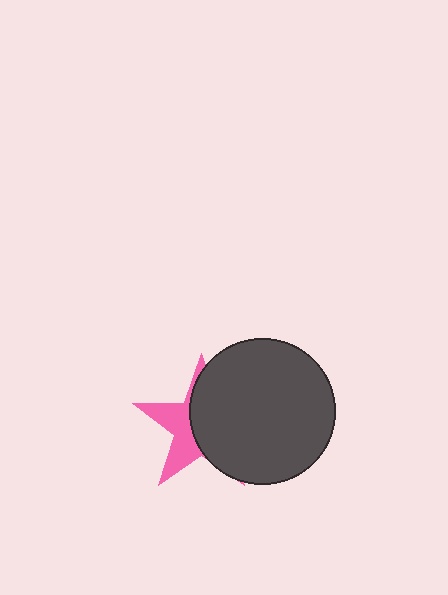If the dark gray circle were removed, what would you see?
You would see the complete pink star.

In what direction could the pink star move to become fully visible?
The pink star could move left. That would shift it out from behind the dark gray circle entirely.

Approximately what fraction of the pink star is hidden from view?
Roughly 60% of the pink star is hidden behind the dark gray circle.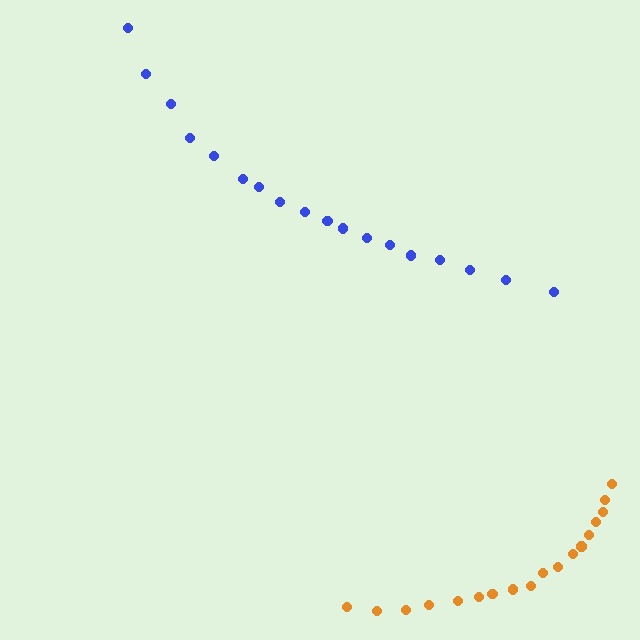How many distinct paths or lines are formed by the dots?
There are 2 distinct paths.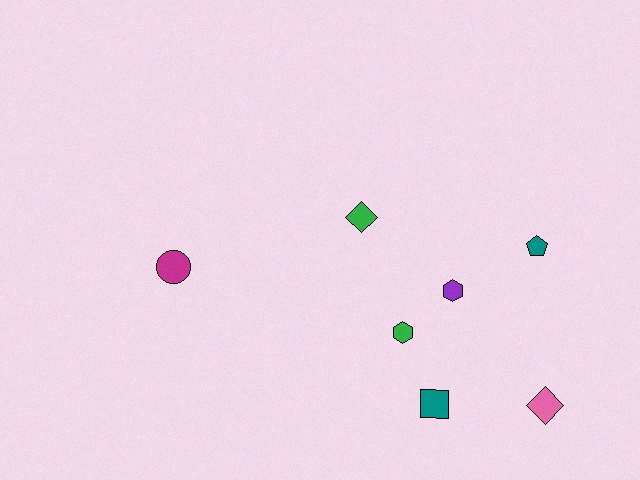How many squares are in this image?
There is 1 square.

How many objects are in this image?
There are 7 objects.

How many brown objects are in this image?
There are no brown objects.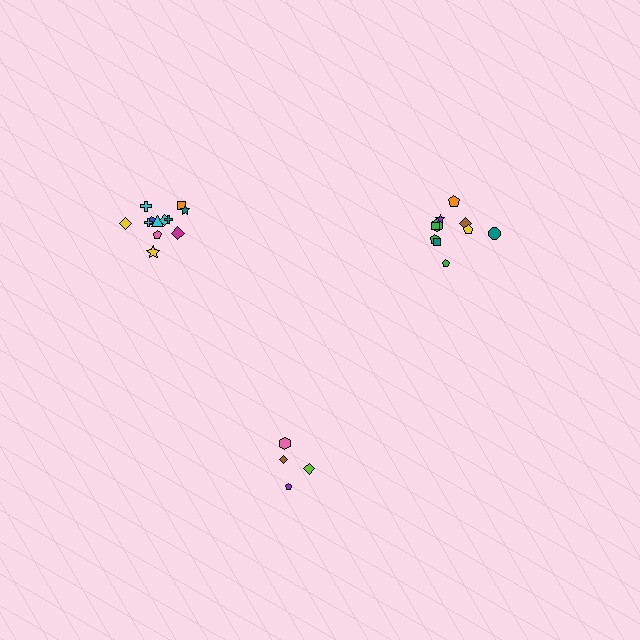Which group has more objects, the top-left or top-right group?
The top-left group.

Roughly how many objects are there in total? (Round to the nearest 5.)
Roughly 25 objects in total.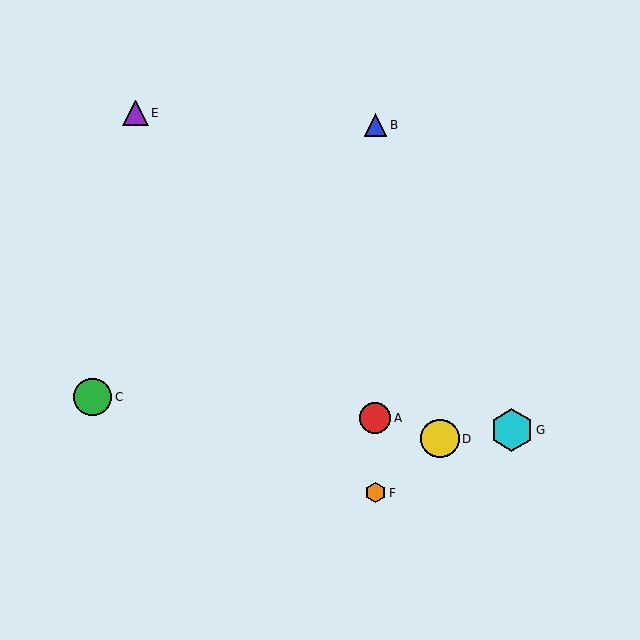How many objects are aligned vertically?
3 objects (A, B, F) are aligned vertically.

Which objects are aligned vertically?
Objects A, B, F are aligned vertically.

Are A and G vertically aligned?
No, A is at x≈375 and G is at x≈512.